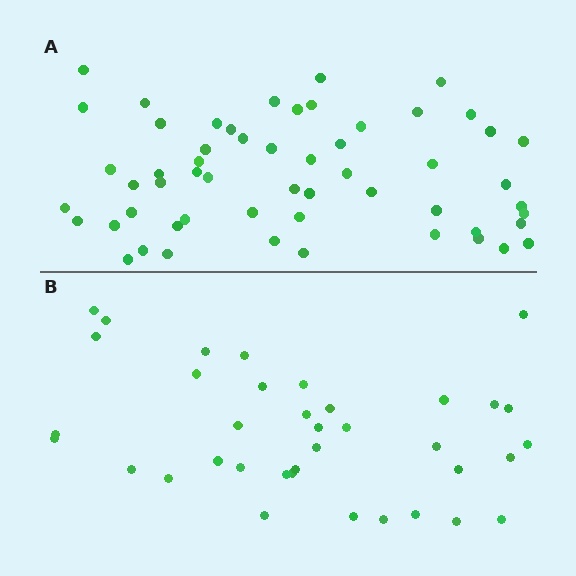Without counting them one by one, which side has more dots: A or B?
Region A (the top region) has more dots.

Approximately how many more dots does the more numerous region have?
Region A has approximately 20 more dots than region B.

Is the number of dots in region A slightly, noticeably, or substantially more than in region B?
Region A has substantially more. The ratio is roughly 1.5 to 1.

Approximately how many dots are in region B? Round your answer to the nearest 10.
About 40 dots. (The exact count is 37, which rounds to 40.)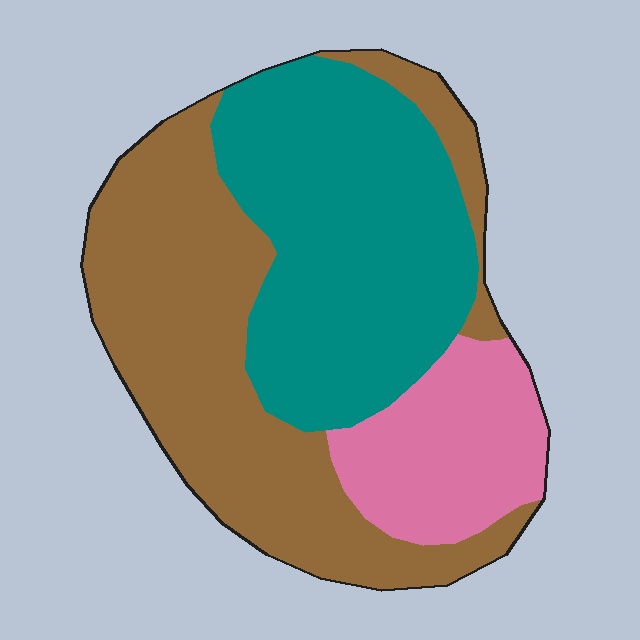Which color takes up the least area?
Pink, at roughly 15%.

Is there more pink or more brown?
Brown.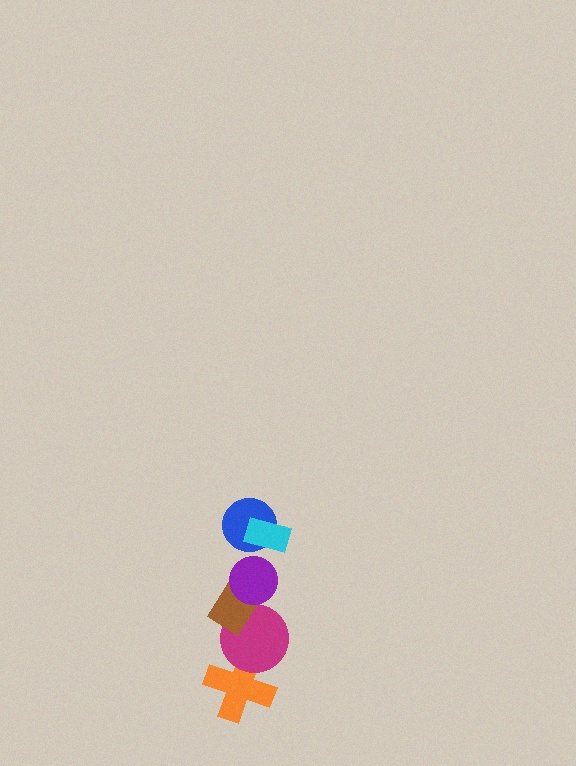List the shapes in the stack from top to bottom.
From top to bottom: the cyan rectangle, the blue circle, the purple circle, the brown rectangle, the magenta circle, the orange cross.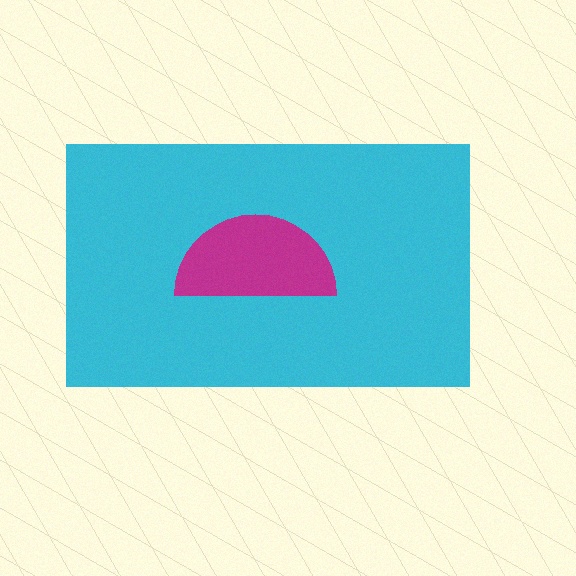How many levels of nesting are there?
2.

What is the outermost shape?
The cyan rectangle.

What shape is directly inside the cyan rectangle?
The magenta semicircle.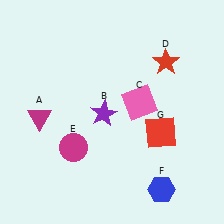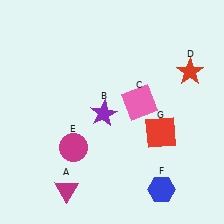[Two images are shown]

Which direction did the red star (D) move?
The red star (D) moved right.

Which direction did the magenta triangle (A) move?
The magenta triangle (A) moved down.